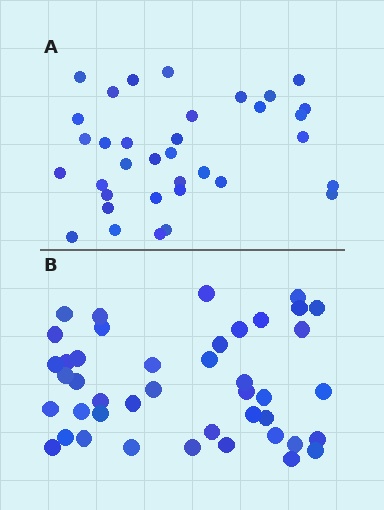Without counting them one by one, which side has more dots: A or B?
Region B (the bottom region) has more dots.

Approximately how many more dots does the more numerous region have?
Region B has roughly 8 or so more dots than region A.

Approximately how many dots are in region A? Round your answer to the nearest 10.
About 40 dots. (The exact count is 35, which rounds to 40.)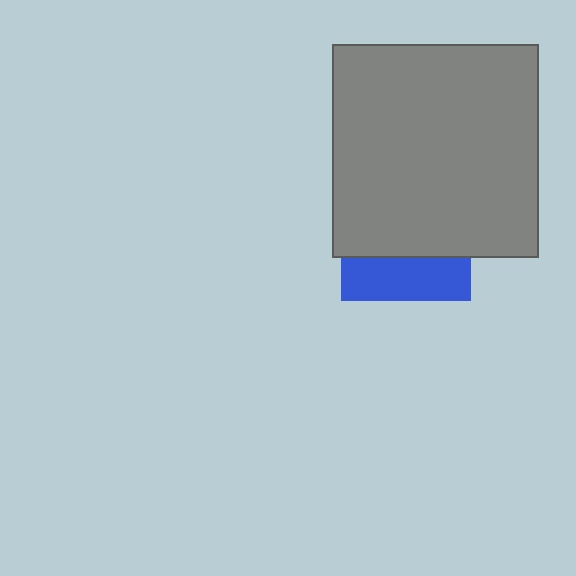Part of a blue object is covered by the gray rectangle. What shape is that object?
It is a square.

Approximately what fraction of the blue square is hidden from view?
Roughly 66% of the blue square is hidden behind the gray rectangle.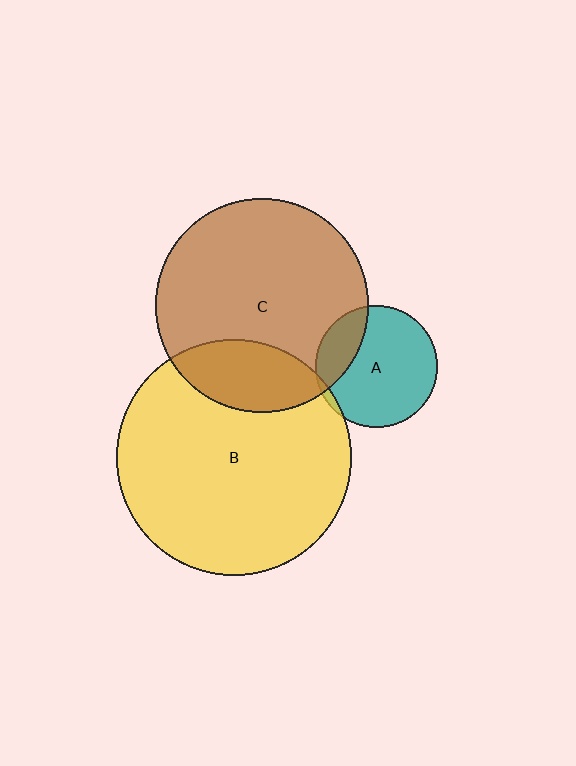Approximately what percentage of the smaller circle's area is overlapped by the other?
Approximately 20%.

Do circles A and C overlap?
Yes.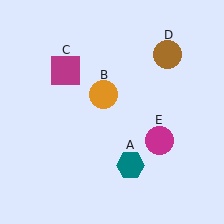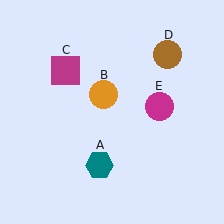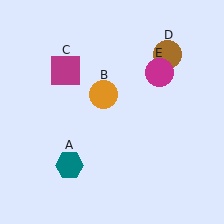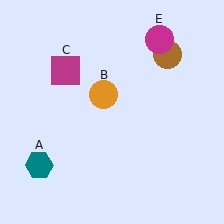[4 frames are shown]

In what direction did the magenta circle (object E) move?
The magenta circle (object E) moved up.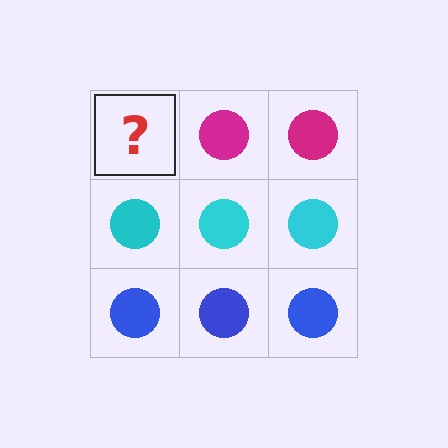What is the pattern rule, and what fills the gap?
The rule is that each row has a consistent color. The gap should be filled with a magenta circle.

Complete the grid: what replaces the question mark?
The question mark should be replaced with a magenta circle.